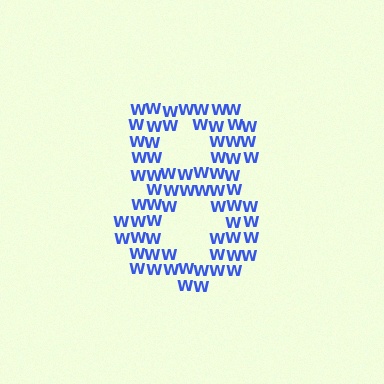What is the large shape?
The large shape is the digit 8.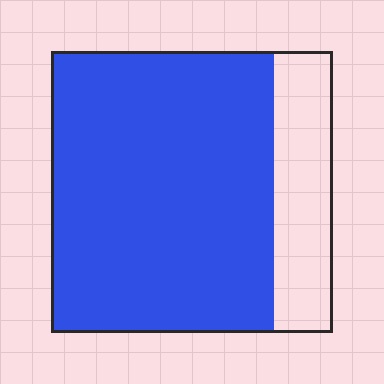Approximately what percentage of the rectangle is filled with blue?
Approximately 80%.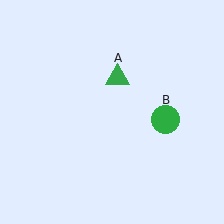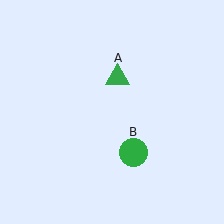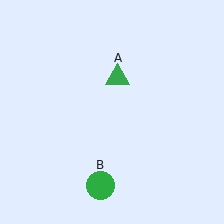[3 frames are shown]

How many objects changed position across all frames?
1 object changed position: green circle (object B).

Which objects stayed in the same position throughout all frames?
Green triangle (object A) remained stationary.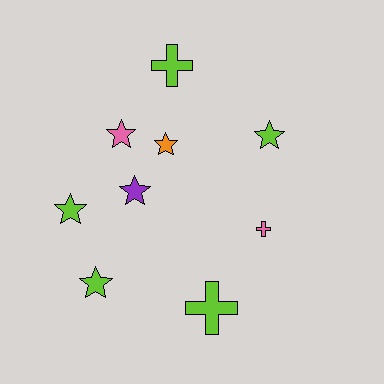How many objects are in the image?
There are 9 objects.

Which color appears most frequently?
Lime, with 5 objects.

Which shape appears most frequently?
Star, with 6 objects.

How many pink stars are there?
There is 1 pink star.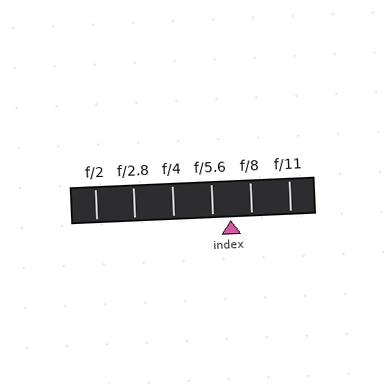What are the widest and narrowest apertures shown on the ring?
The widest aperture shown is f/2 and the narrowest is f/11.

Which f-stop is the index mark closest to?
The index mark is closest to f/5.6.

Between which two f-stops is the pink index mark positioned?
The index mark is between f/5.6 and f/8.